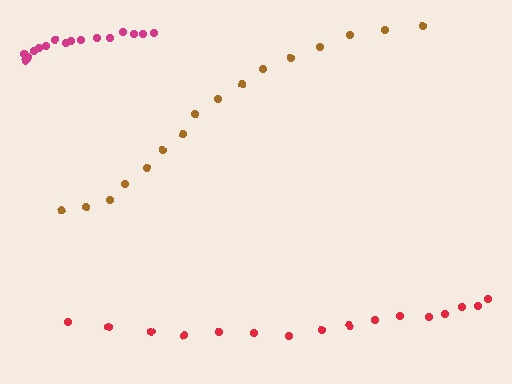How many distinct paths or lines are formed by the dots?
There are 3 distinct paths.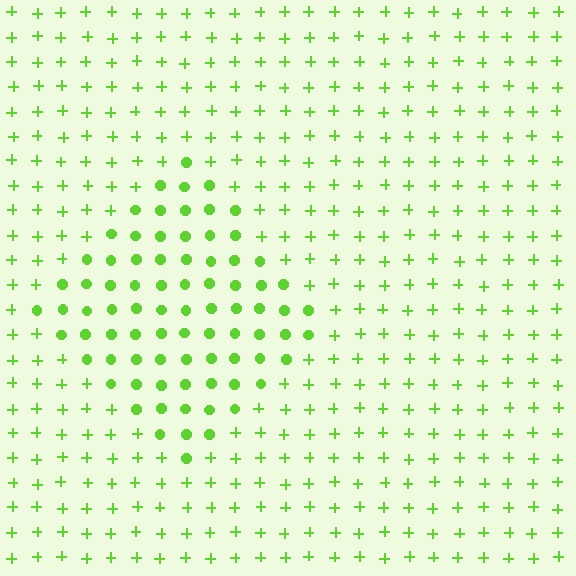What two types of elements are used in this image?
The image uses circles inside the diamond region and plus signs outside it.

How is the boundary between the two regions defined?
The boundary is defined by a change in element shape: circles inside vs. plus signs outside. All elements share the same color and spacing.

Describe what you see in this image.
The image is filled with small lime elements arranged in a uniform grid. A diamond-shaped region contains circles, while the surrounding area contains plus signs. The boundary is defined purely by the change in element shape.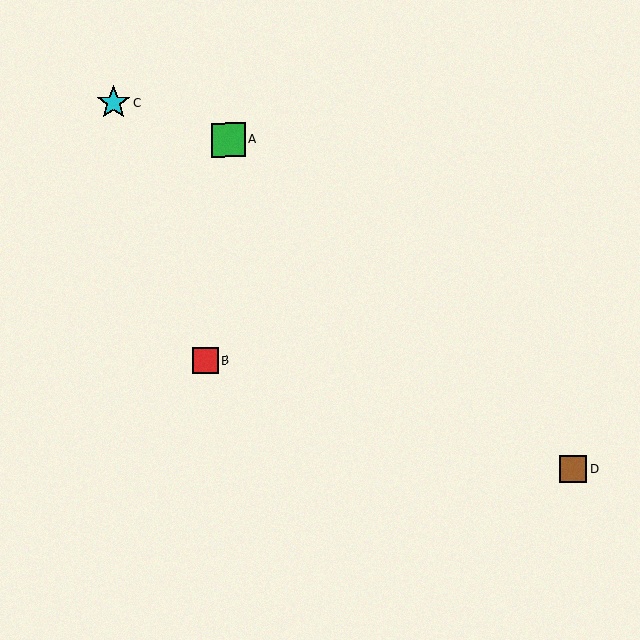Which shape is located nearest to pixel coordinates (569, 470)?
The brown square (labeled D) at (573, 469) is nearest to that location.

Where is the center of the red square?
The center of the red square is at (206, 360).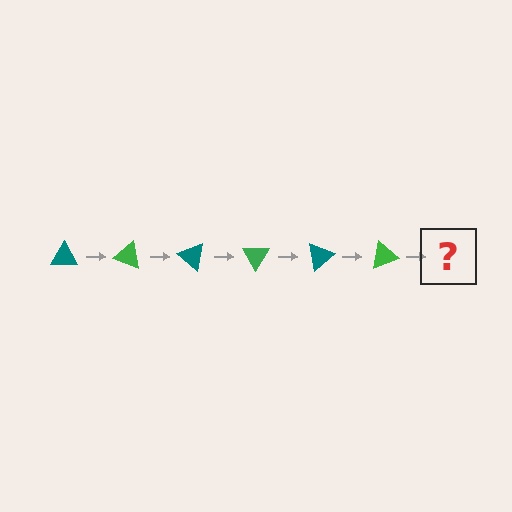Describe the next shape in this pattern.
It should be a teal triangle, rotated 120 degrees from the start.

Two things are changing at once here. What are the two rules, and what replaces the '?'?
The two rules are that it rotates 20 degrees each step and the color cycles through teal and green. The '?' should be a teal triangle, rotated 120 degrees from the start.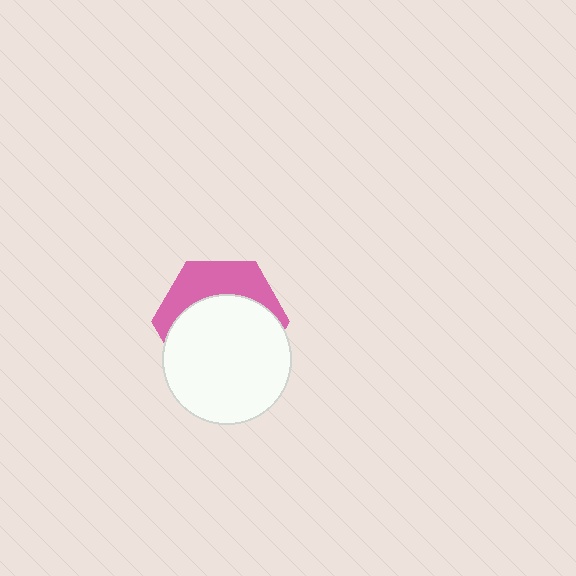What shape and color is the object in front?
The object in front is a white circle.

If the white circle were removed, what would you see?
You would see the complete pink hexagon.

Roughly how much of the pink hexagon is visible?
A small part of it is visible (roughly 36%).